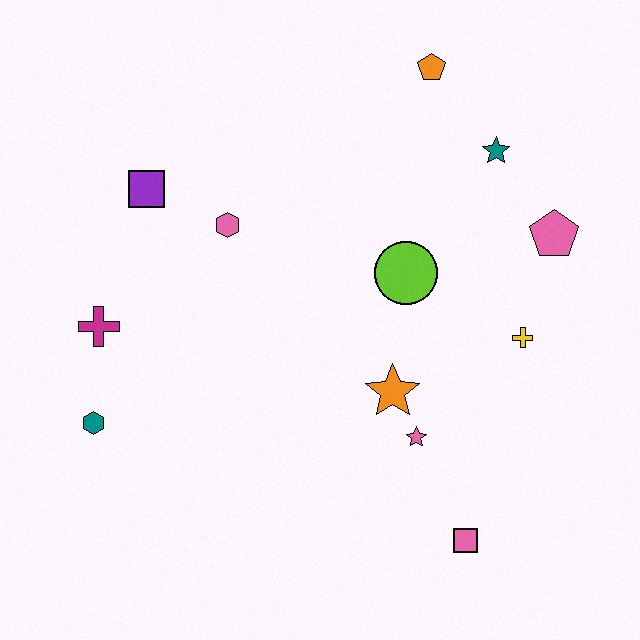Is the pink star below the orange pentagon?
Yes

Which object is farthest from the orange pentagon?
The teal hexagon is farthest from the orange pentagon.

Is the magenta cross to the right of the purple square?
No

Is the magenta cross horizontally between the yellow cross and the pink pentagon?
No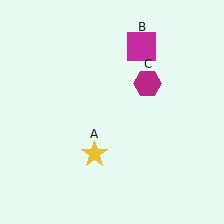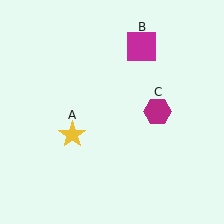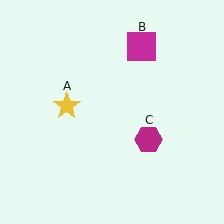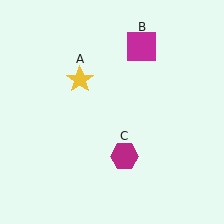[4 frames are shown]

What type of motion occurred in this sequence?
The yellow star (object A), magenta hexagon (object C) rotated clockwise around the center of the scene.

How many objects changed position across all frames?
2 objects changed position: yellow star (object A), magenta hexagon (object C).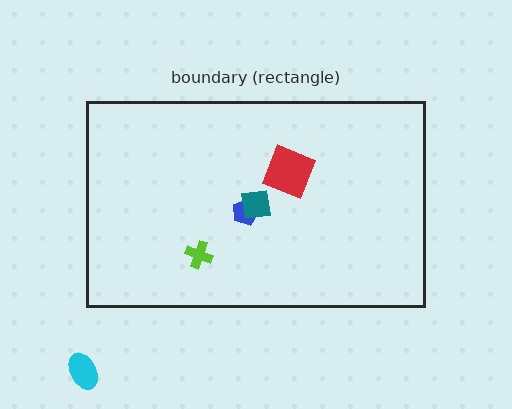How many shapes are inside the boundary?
4 inside, 1 outside.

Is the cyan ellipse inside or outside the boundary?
Outside.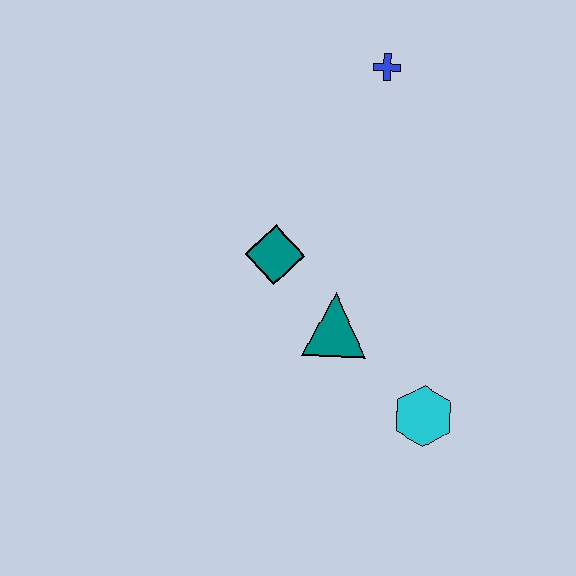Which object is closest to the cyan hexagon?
The teal triangle is closest to the cyan hexagon.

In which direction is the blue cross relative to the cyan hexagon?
The blue cross is above the cyan hexagon.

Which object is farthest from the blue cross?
The cyan hexagon is farthest from the blue cross.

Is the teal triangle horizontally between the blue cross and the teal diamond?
Yes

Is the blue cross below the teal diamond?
No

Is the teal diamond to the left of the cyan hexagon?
Yes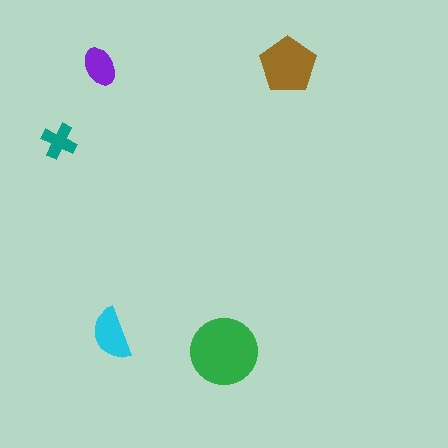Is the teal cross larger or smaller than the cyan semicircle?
Smaller.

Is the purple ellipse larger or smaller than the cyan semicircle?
Smaller.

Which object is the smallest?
The teal cross.